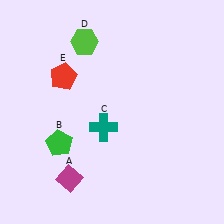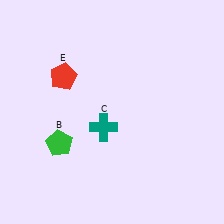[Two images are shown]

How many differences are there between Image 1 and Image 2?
There are 2 differences between the two images.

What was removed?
The magenta diamond (A), the lime hexagon (D) were removed in Image 2.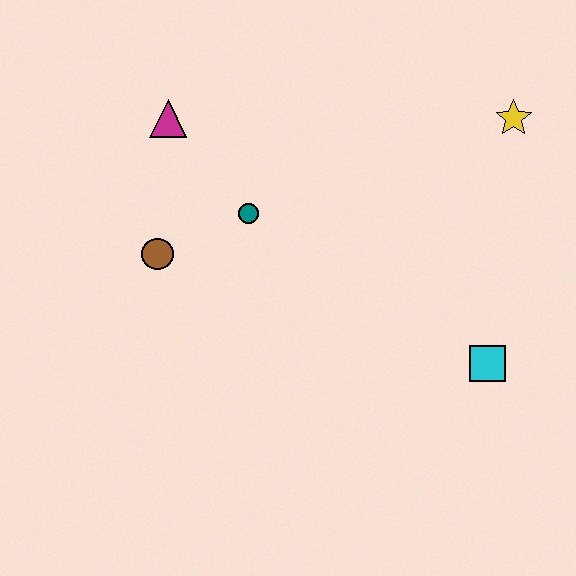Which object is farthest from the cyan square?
The magenta triangle is farthest from the cyan square.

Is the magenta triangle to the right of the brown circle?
Yes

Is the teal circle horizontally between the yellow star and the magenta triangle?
Yes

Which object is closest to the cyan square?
The yellow star is closest to the cyan square.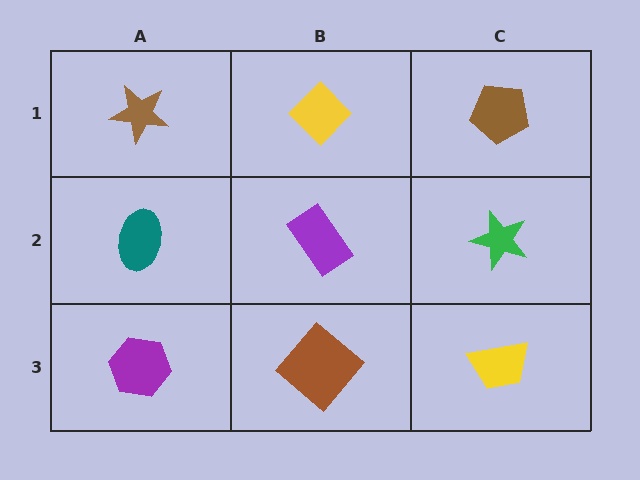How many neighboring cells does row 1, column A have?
2.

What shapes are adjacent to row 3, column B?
A purple rectangle (row 2, column B), a purple hexagon (row 3, column A), a yellow trapezoid (row 3, column C).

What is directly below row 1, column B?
A purple rectangle.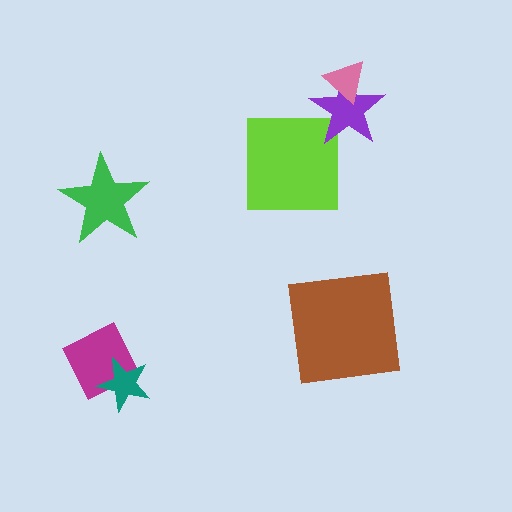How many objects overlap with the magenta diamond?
1 object overlaps with the magenta diamond.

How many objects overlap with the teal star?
1 object overlaps with the teal star.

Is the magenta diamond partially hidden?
Yes, it is partially covered by another shape.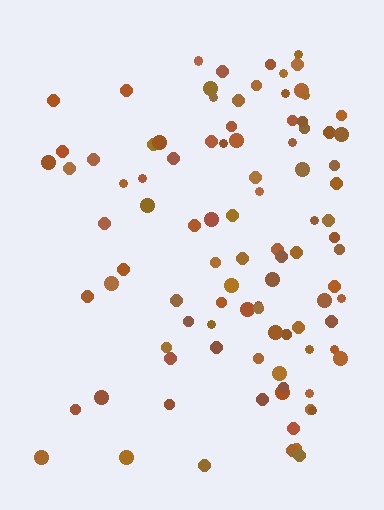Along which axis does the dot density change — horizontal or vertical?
Horizontal.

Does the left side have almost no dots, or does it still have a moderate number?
Still a moderate number, just noticeably fewer than the right.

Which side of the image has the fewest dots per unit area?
The left.